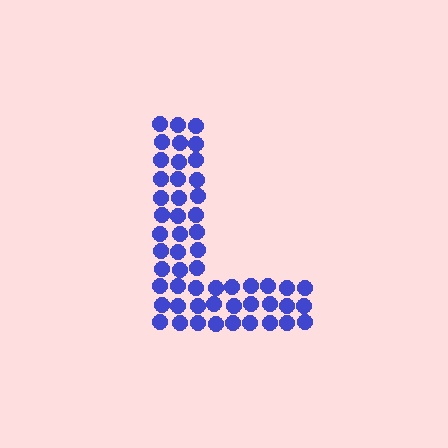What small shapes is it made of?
It is made of small circles.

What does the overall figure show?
The overall figure shows the letter L.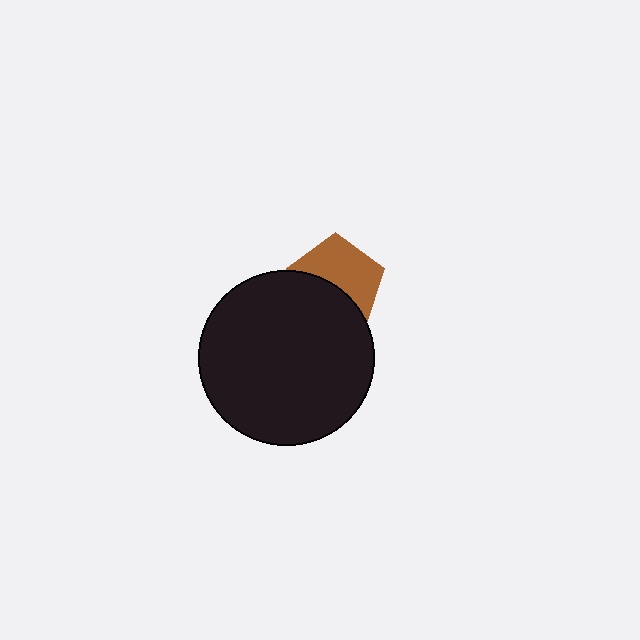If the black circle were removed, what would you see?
You would see the complete brown pentagon.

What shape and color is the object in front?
The object in front is a black circle.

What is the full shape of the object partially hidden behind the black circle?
The partially hidden object is a brown pentagon.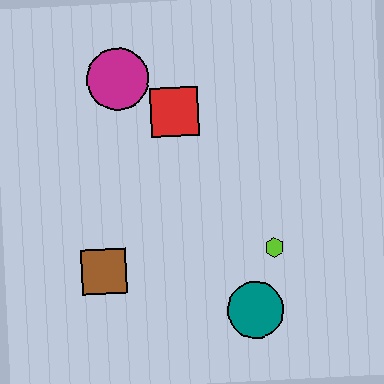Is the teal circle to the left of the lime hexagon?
Yes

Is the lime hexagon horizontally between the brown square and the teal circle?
No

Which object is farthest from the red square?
The teal circle is farthest from the red square.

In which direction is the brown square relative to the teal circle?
The brown square is to the left of the teal circle.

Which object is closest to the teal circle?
The lime hexagon is closest to the teal circle.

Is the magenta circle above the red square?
Yes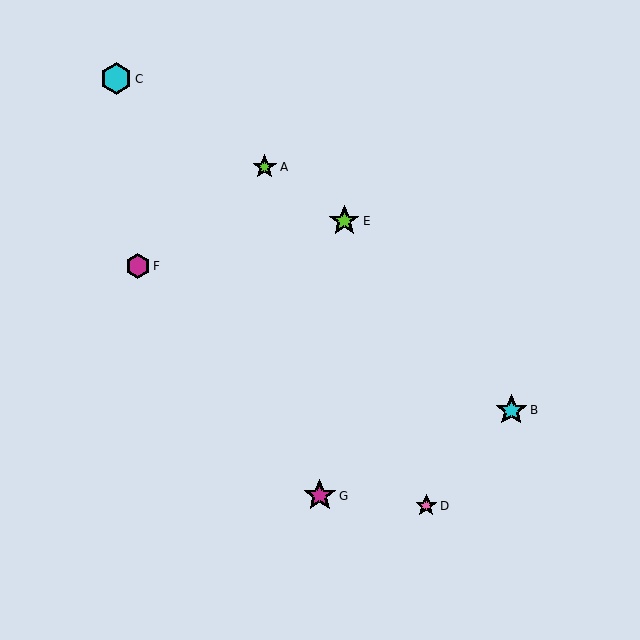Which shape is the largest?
The magenta star (labeled G) is the largest.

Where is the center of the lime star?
The center of the lime star is at (344, 221).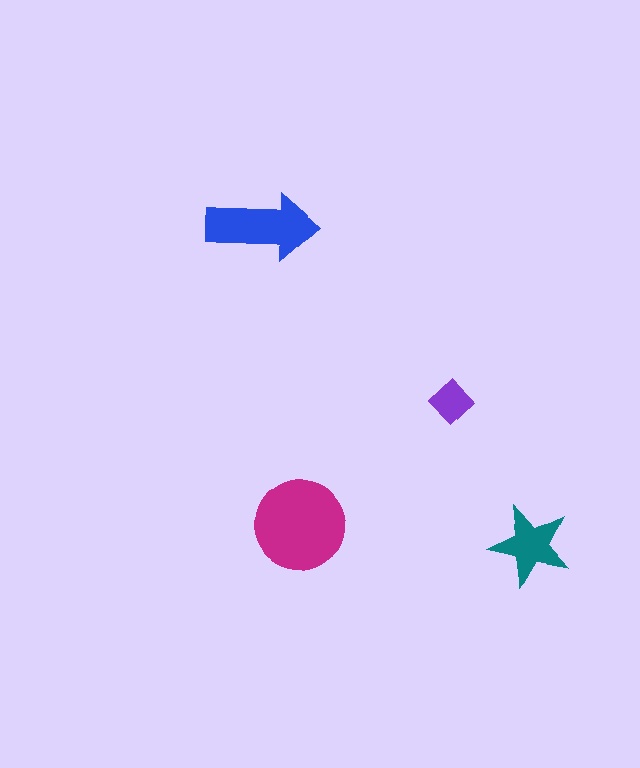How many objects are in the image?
There are 4 objects in the image.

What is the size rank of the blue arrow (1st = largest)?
2nd.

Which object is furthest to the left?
The blue arrow is leftmost.